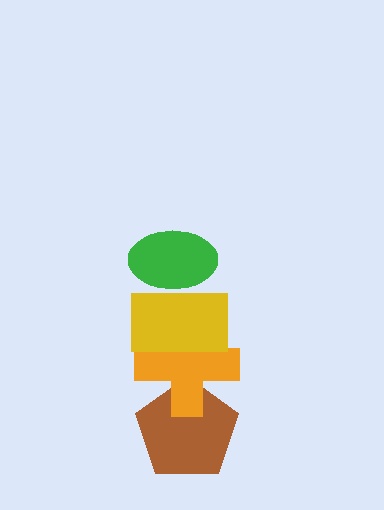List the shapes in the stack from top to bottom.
From top to bottom: the green ellipse, the yellow rectangle, the orange cross, the brown pentagon.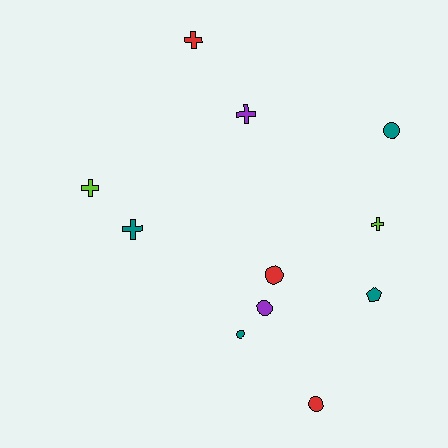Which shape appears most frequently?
Circle, with 5 objects.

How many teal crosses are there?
There is 1 teal cross.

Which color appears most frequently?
Teal, with 4 objects.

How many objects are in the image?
There are 11 objects.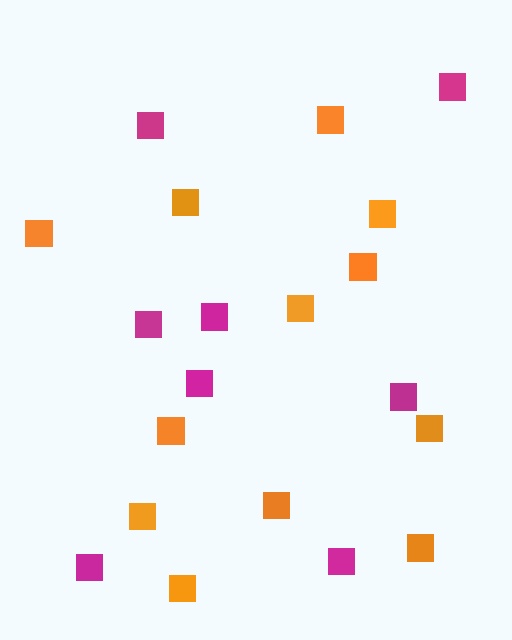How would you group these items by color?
There are 2 groups: one group of orange squares (12) and one group of magenta squares (8).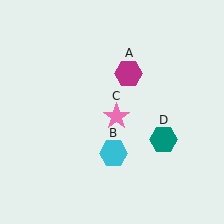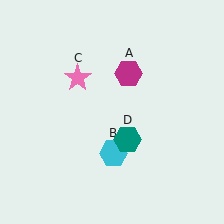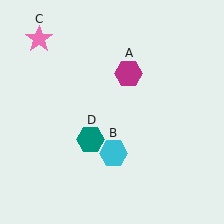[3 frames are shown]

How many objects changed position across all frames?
2 objects changed position: pink star (object C), teal hexagon (object D).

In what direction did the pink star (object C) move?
The pink star (object C) moved up and to the left.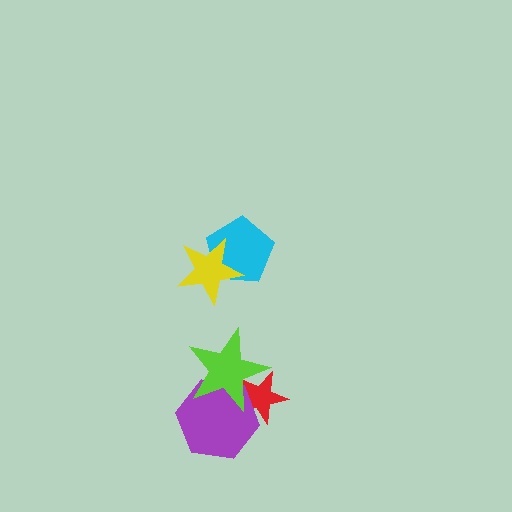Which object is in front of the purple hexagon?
The lime star is in front of the purple hexagon.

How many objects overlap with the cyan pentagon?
1 object overlaps with the cyan pentagon.